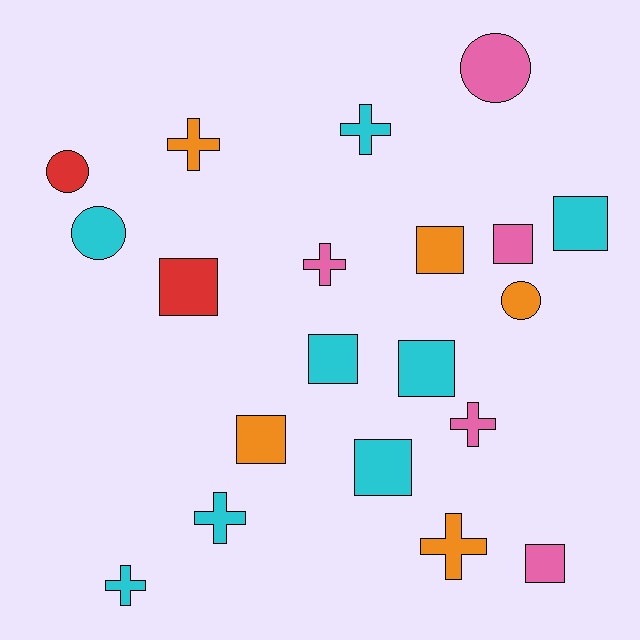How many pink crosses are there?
There are 2 pink crosses.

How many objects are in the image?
There are 20 objects.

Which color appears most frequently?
Cyan, with 8 objects.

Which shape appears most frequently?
Square, with 9 objects.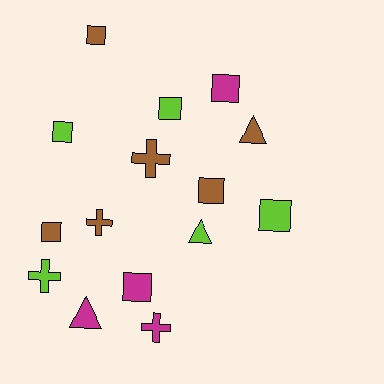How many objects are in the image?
There are 15 objects.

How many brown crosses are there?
There are 2 brown crosses.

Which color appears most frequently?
Brown, with 6 objects.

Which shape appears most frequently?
Square, with 8 objects.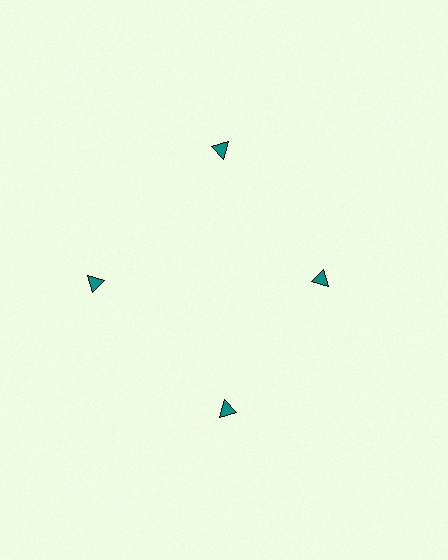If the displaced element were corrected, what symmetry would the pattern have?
It would have 4-fold rotational symmetry — the pattern would map onto itself every 90 degrees.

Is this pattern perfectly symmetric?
No. The 4 teal triangles are arranged in a ring, but one element near the 3 o'clock position is pulled inward toward the center, breaking the 4-fold rotational symmetry.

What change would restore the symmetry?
The symmetry would be restored by moving it outward, back onto the ring so that all 4 triangles sit at equal angles and equal distance from the center.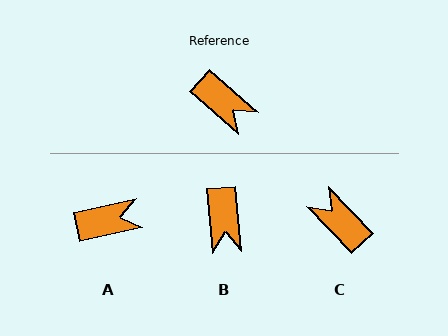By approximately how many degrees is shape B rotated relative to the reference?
Approximately 43 degrees clockwise.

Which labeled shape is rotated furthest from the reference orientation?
C, about 175 degrees away.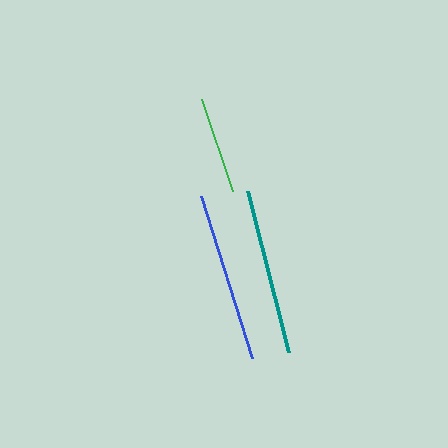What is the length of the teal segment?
The teal segment is approximately 166 pixels long.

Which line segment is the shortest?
The green line is the shortest at approximately 97 pixels.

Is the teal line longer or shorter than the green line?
The teal line is longer than the green line.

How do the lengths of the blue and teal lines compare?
The blue and teal lines are approximately the same length.